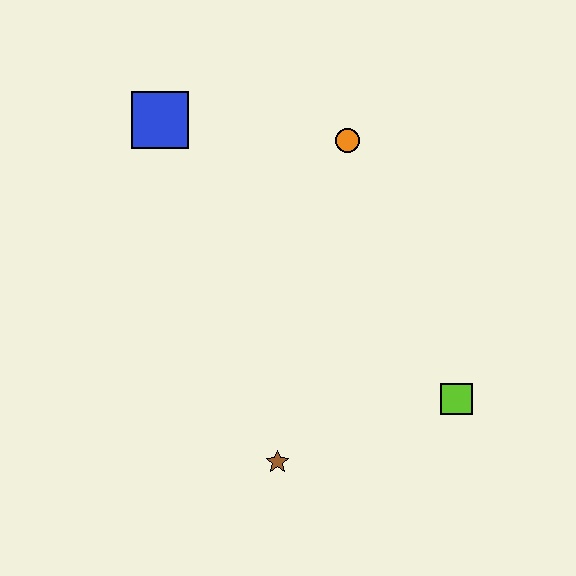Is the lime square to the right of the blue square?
Yes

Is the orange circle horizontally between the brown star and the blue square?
No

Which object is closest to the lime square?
The brown star is closest to the lime square.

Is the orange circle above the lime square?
Yes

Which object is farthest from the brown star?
The blue square is farthest from the brown star.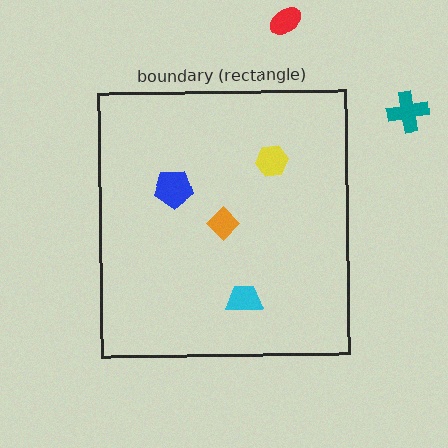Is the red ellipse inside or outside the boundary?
Outside.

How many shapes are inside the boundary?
4 inside, 2 outside.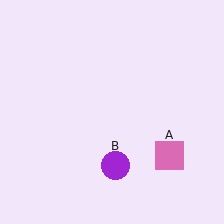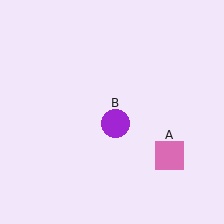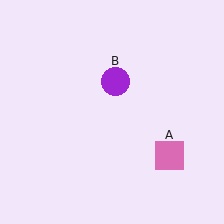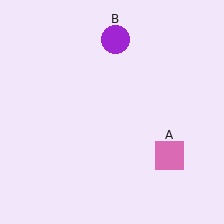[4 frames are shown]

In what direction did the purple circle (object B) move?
The purple circle (object B) moved up.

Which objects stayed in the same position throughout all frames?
Pink square (object A) remained stationary.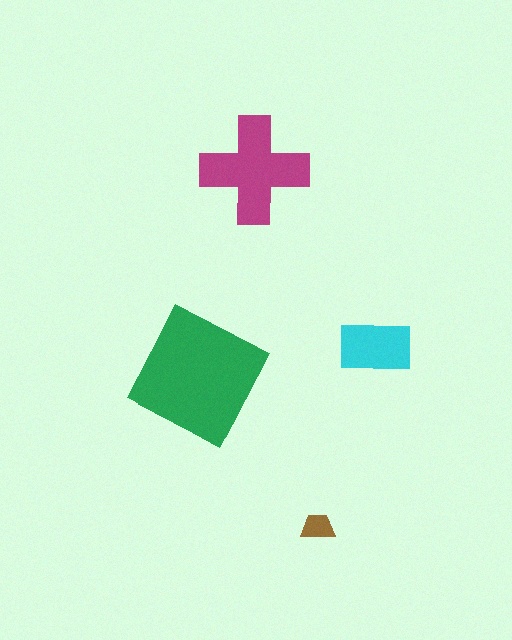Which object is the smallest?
The brown trapezoid.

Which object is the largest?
The green square.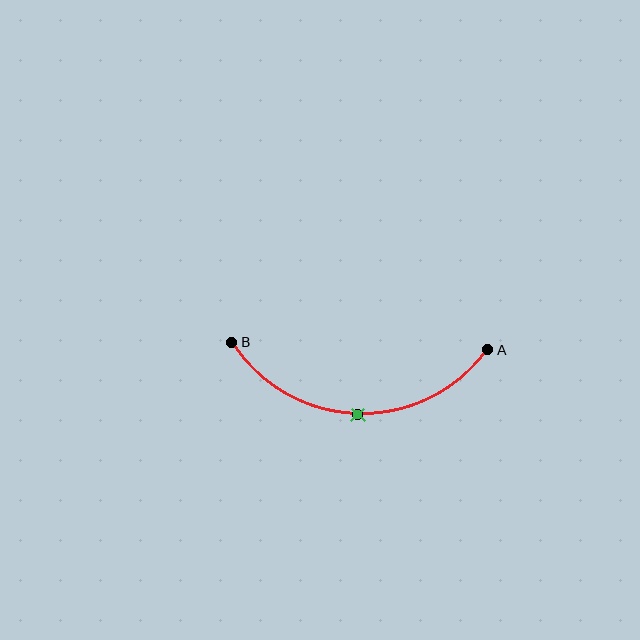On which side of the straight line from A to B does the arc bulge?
The arc bulges below the straight line connecting A and B.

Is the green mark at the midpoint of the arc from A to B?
Yes. The green mark lies on the arc at equal arc-length from both A and B — it is the arc midpoint.